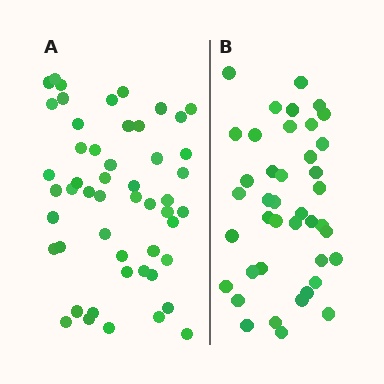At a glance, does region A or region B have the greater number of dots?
Region A (the left region) has more dots.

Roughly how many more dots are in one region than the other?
Region A has roughly 10 or so more dots than region B.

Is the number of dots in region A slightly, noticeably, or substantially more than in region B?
Region A has only slightly more — the two regions are fairly close. The ratio is roughly 1.2 to 1.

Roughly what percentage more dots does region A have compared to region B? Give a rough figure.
About 25% more.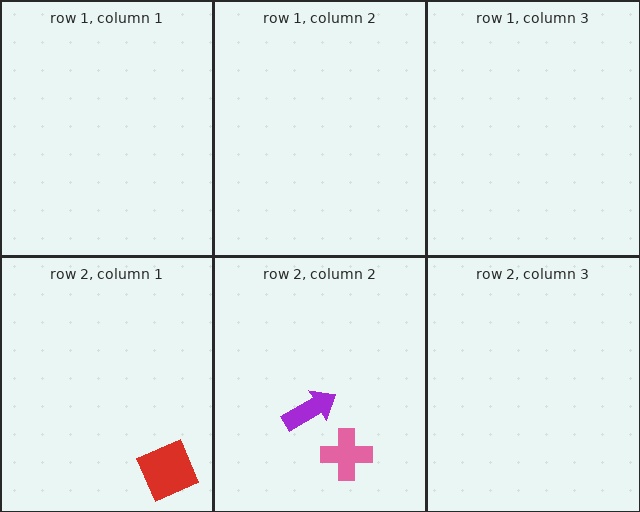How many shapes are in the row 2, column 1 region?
1.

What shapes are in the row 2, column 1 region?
The red square.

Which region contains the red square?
The row 2, column 1 region.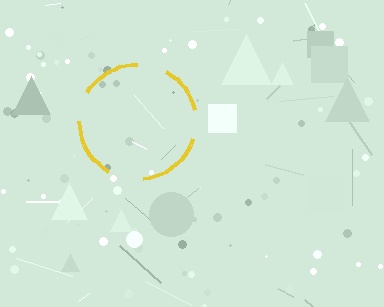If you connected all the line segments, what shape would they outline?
They would outline a circle.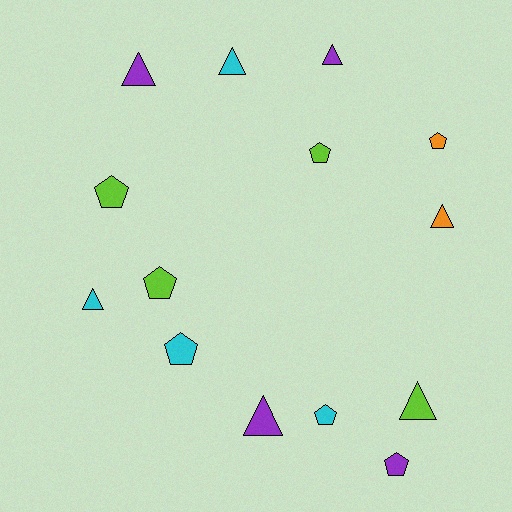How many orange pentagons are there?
There is 1 orange pentagon.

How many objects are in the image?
There are 14 objects.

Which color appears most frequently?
Cyan, with 4 objects.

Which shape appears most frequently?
Triangle, with 7 objects.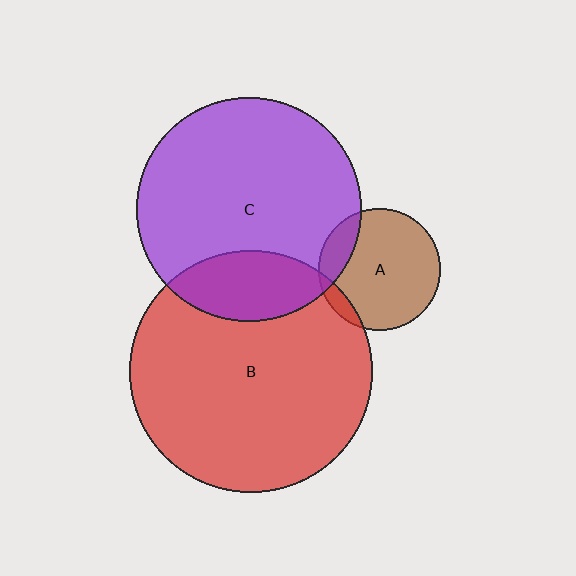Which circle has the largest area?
Circle B (red).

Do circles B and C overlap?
Yes.